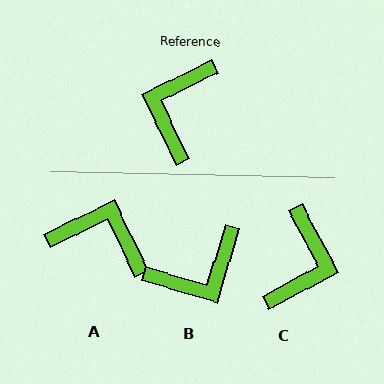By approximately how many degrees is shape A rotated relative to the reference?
Approximately 91 degrees clockwise.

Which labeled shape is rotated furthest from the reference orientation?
C, about 178 degrees away.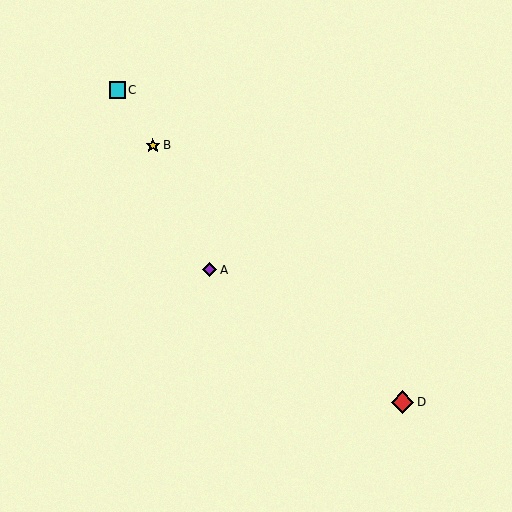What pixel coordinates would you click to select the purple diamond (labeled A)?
Click at (210, 270) to select the purple diamond A.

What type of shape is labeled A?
Shape A is a purple diamond.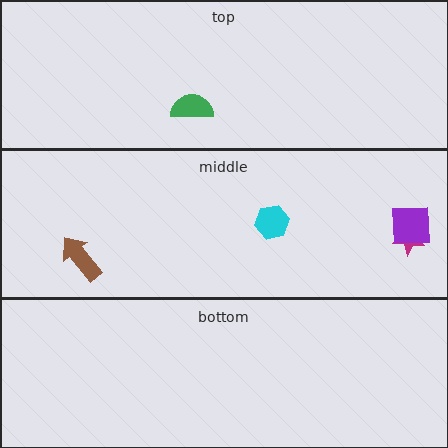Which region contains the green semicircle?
The top region.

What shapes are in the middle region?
The cyan hexagon, the brown arrow, the magenta star, the purple square.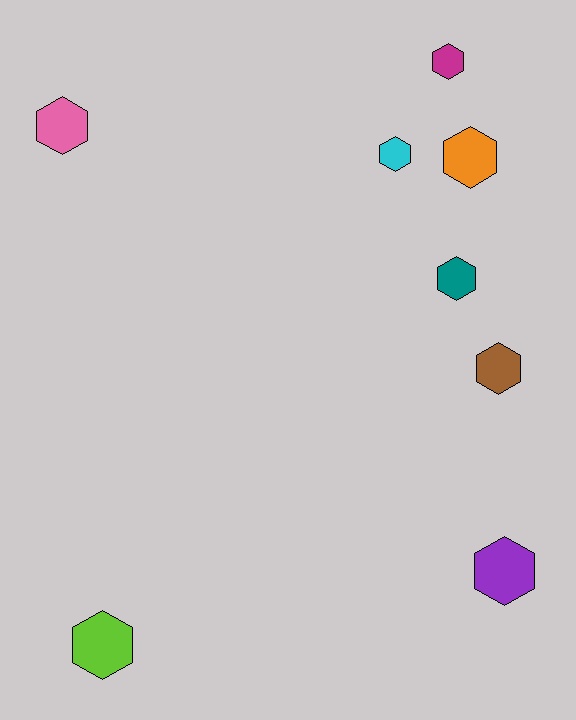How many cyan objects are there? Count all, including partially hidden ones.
There is 1 cyan object.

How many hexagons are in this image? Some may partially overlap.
There are 8 hexagons.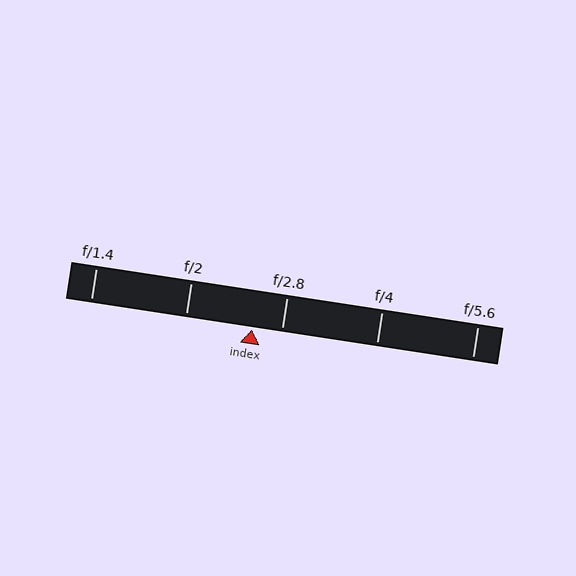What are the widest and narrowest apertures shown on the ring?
The widest aperture shown is f/1.4 and the narrowest is f/5.6.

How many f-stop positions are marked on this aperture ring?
There are 5 f-stop positions marked.